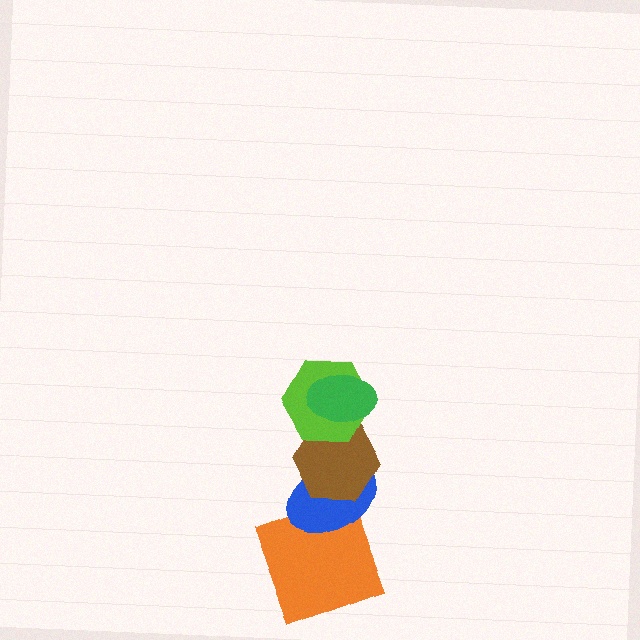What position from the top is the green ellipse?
The green ellipse is 1st from the top.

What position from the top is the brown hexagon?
The brown hexagon is 3rd from the top.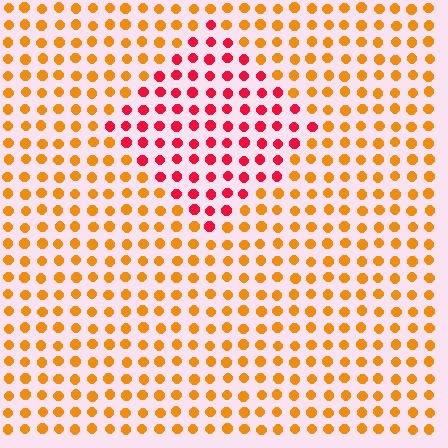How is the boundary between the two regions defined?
The boundary is defined purely by a slight shift in hue (about 46 degrees). Spacing, size, and orientation are identical on both sides.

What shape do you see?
I see a diamond.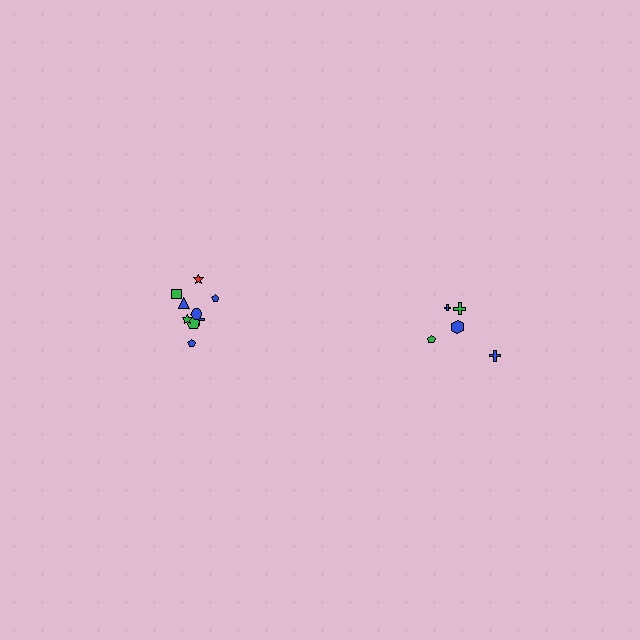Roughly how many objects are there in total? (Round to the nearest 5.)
Roughly 15 objects in total.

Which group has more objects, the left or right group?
The left group.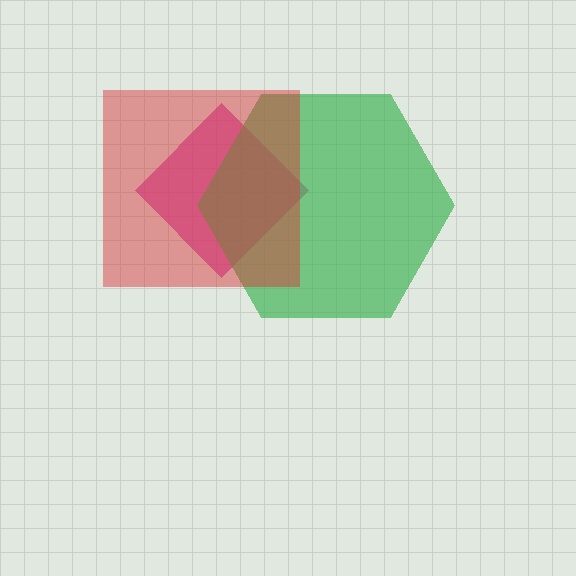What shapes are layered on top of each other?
The layered shapes are: a magenta diamond, a green hexagon, a red square.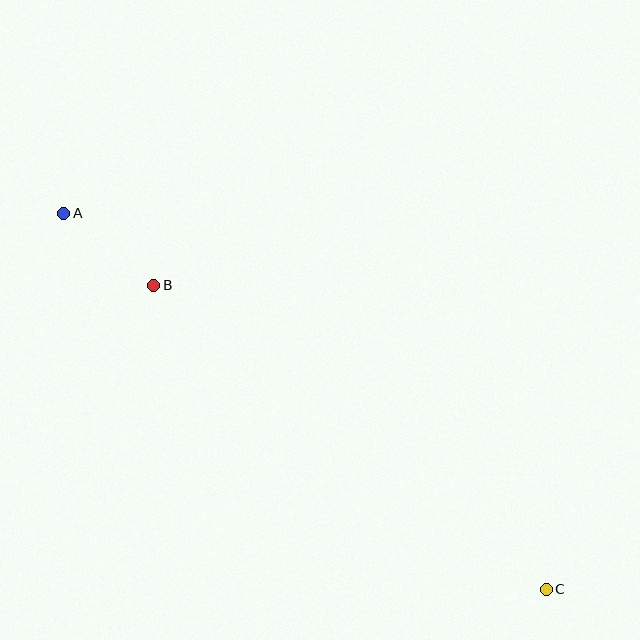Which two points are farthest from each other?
Points A and C are farthest from each other.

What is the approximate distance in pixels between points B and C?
The distance between B and C is approximately 496 pixels.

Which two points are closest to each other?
Points A and B are closest to each other.